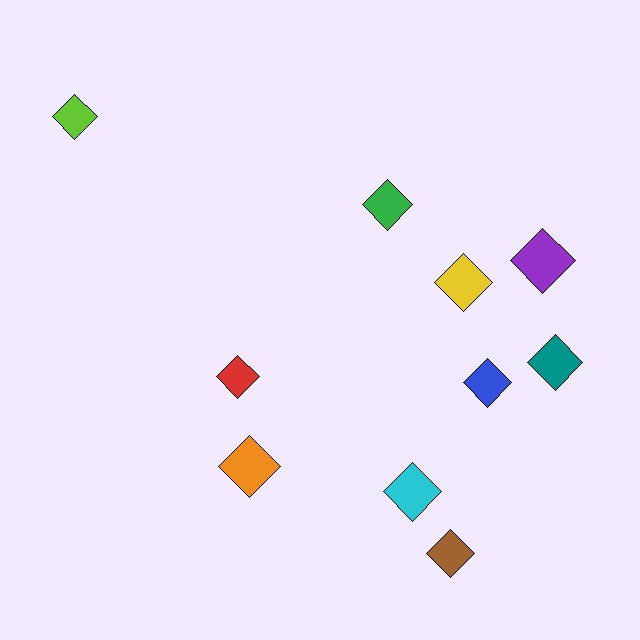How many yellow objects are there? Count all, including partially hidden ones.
There is 1 yellow object.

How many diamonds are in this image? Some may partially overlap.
There are 10 diamonds.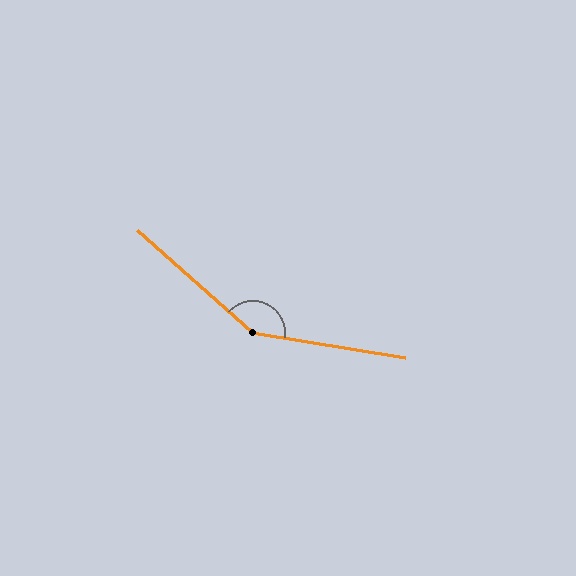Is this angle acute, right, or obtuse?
It is obtuse.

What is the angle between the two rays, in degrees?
Approximately 148 degrees.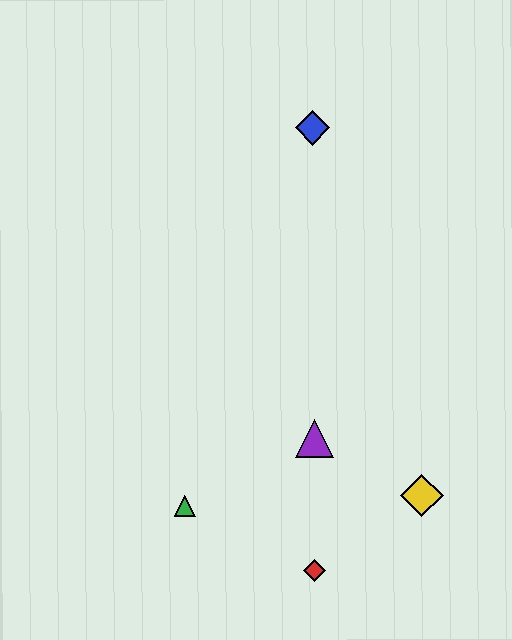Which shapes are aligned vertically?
The red diamond, the blue diamond, the purple triangle are aligned vertically.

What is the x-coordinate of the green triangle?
The green triangle is at x≈185.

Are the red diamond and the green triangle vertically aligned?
No, the red diamond is at x≈315 and the green triangle is at x≈185.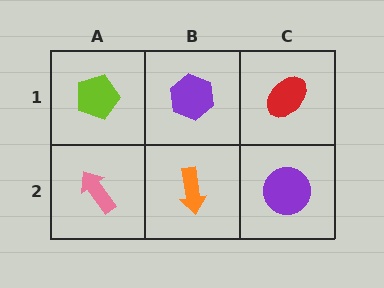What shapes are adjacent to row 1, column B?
An orange arrow (row 2, column B), a lime pentagon (row 1, column A), a red ellipse (row 1, column C).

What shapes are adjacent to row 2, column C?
A red ellipse (row 1, column C), an orange arrow (row 2, column B).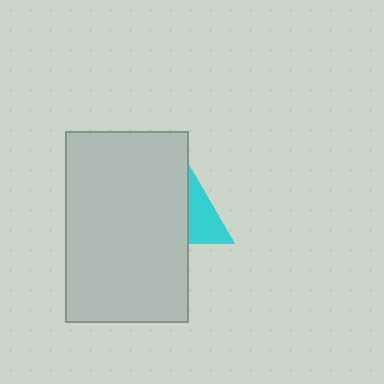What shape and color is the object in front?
The object in front is a light gray rectangle.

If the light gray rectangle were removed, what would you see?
You would see the complete cyan triangle.